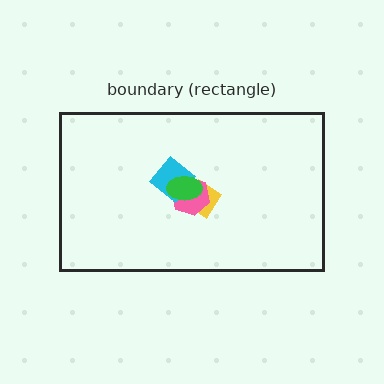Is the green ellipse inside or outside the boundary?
Inside.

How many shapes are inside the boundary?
4 inside, 0 outside.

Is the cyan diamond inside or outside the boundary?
Inside.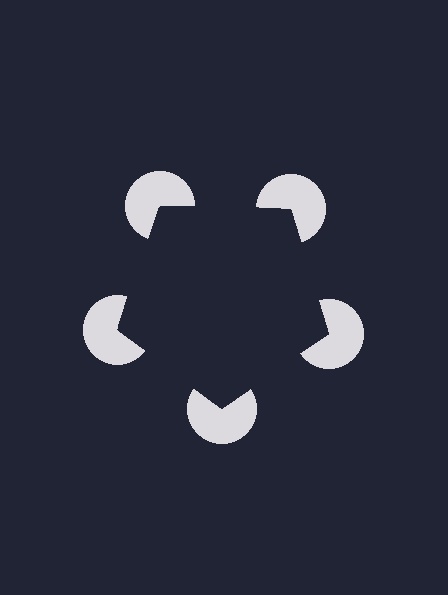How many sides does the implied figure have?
5 sides.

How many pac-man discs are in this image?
There are 5 — one at each vertex of the illusory pentagon.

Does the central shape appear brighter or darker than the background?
It typically appears slightly darker than the background, even though no actual brightness change is drawn.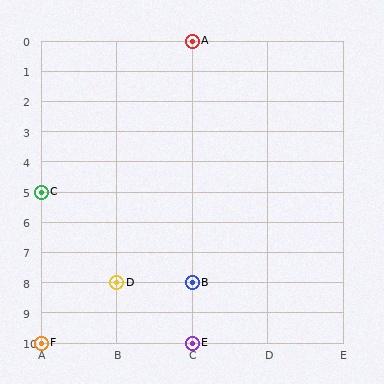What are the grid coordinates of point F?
Point F is at grid coordinates (A, 10).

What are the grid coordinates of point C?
Point C is at grid coordinates (A, 5).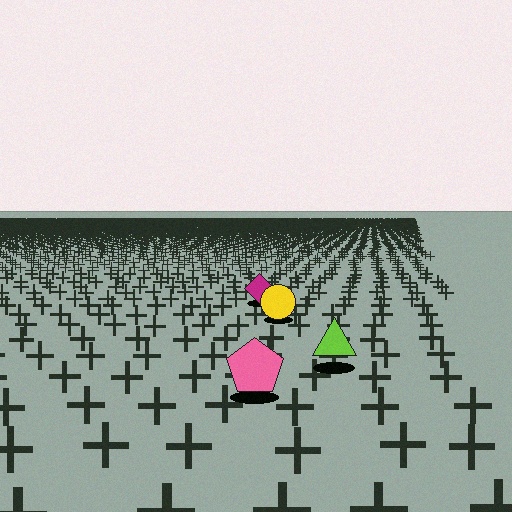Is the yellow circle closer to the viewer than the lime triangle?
No. The lime triangle is closer — you can tell from the texture gradient: the ground texture is coarser near it.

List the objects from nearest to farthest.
From nearest to farthest: the pink pentagon, the lime triangle, the yellow circle, the magenta diamond.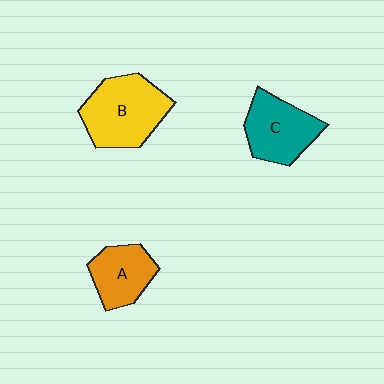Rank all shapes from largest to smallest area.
From largest to smallest: B (yellow), C (teal), A (orange).